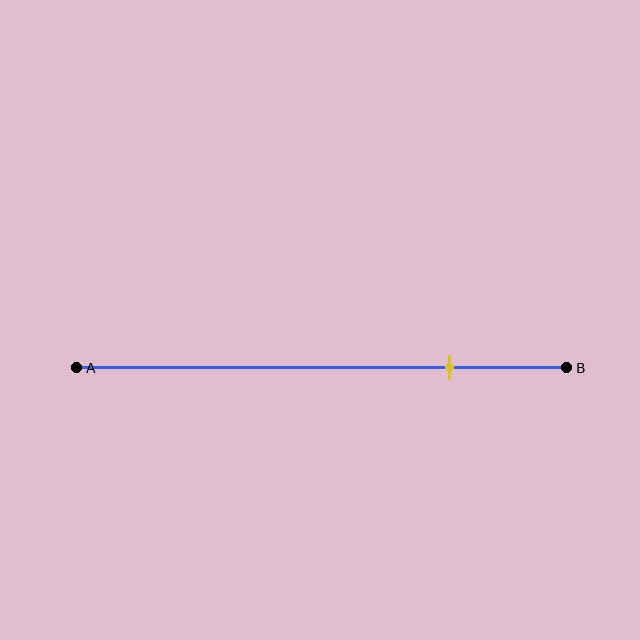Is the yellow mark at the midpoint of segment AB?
No, the mark is at about 75% from A, not at the 50% midpoint.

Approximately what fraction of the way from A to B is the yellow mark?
The yellow mark is approximately 75% of the way from A to B.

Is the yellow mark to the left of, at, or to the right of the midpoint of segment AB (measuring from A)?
The yellow mark is to the right of the midpoint of segment AB.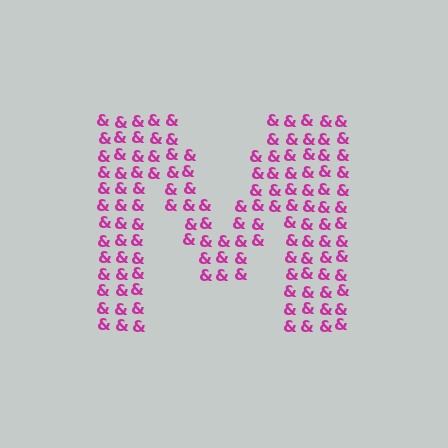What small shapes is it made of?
It is made of small ampersands.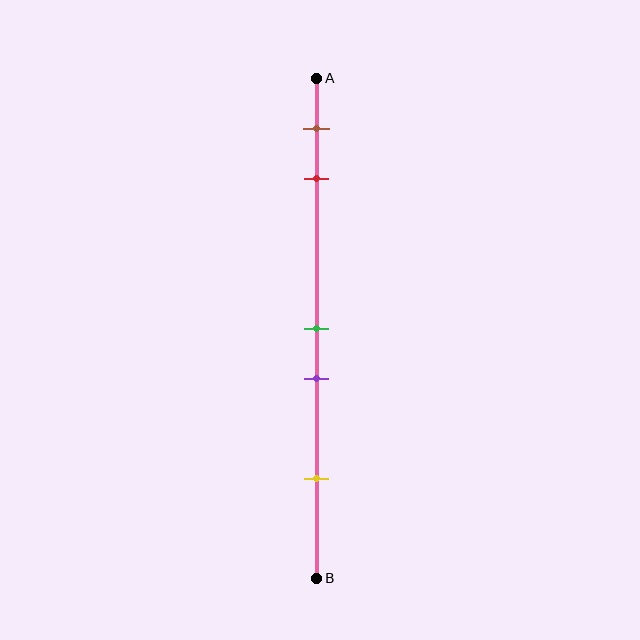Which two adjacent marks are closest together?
The green and purple marks are the closest adjacent pair.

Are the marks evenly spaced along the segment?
No, the marks are not evenly spaced.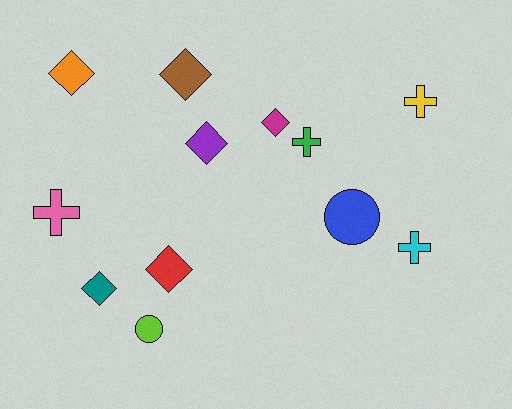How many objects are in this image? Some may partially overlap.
There are 12 objects.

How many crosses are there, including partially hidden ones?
There are 4 crosses.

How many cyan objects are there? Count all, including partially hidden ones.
There is 1 cyan object.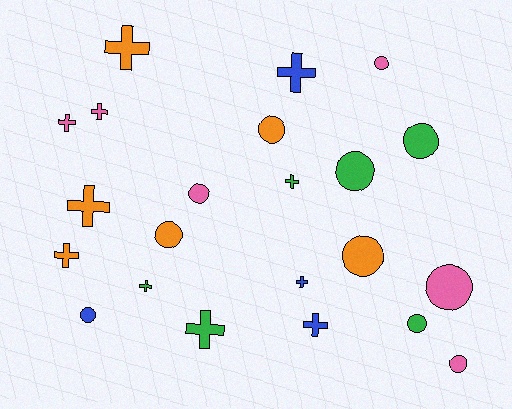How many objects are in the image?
There are 22 objects.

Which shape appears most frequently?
Circle, with 11 objects.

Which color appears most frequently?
Green, with 6 objects.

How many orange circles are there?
There are 3 orange circles.